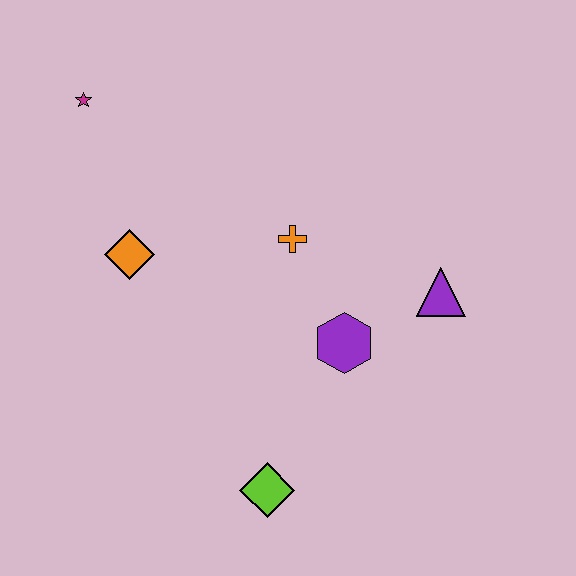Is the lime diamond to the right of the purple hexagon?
No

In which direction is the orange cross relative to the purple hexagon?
The orange cross is above the purple hexagon.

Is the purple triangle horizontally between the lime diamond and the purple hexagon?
No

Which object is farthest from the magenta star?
The lime diamond is farthest from the magenta star.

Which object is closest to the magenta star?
The orange diamond is closest to the magenta star.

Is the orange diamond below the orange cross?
Yes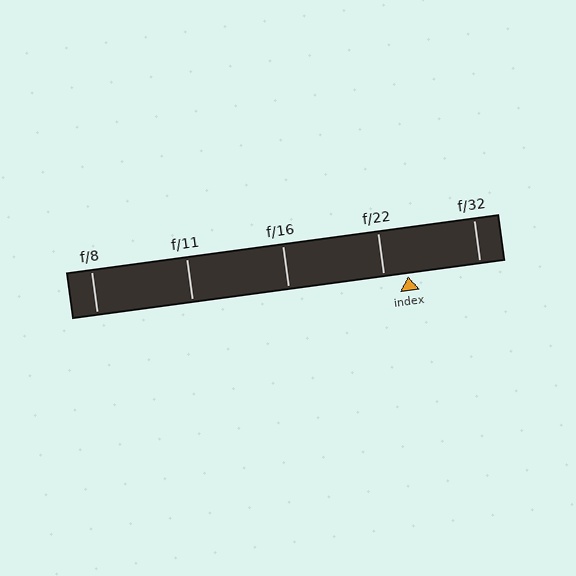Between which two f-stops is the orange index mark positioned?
The index mark is between f/22 and f/32.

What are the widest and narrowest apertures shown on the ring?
The widest aperture shown is f/8 and the narrowest is f/32.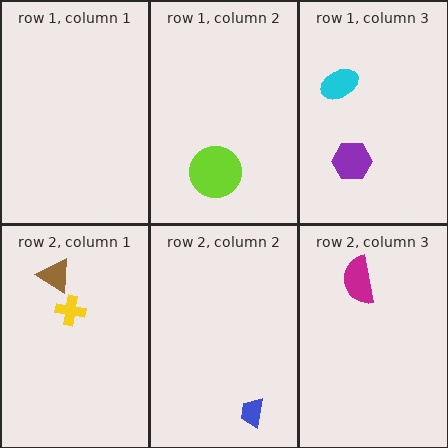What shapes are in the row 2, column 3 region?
The magenta semicircle.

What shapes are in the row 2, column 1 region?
The yellow cross, the brown triangle.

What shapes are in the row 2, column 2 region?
The blue trapezoid.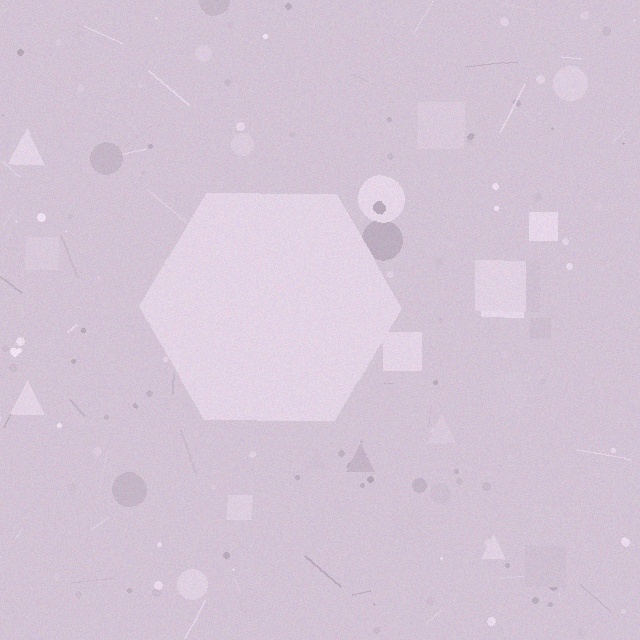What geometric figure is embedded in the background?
A hexagon is embedded in the background.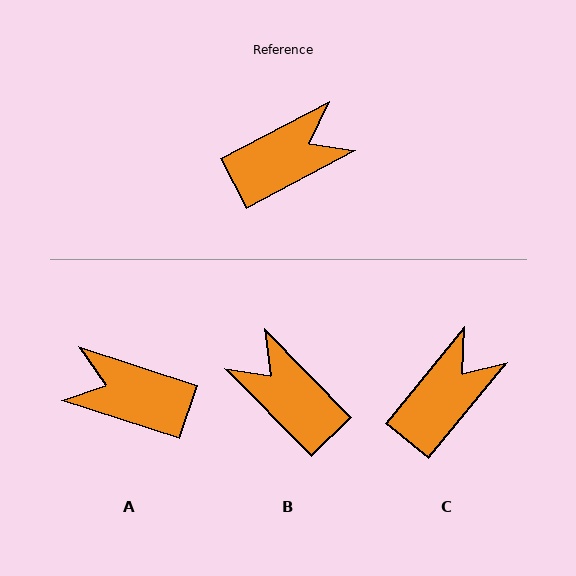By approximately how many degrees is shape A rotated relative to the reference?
Approximately 134 degrees counter-clockwise.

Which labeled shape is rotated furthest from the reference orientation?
A, about 134 degrees away.